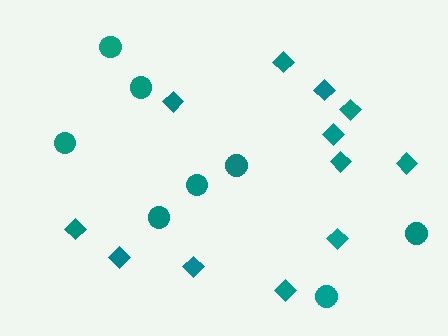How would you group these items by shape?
There are 2 groups: one group of diamonds (12) and one group of circles (8).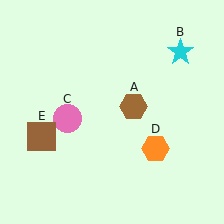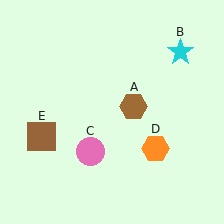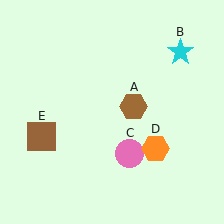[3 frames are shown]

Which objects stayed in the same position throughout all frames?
Brown hexagon (object A) and cyan star (object B) and orange hexagon (object D) and brown square (object E) remained stationary.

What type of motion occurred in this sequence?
The pink circle (object C) rotated counterclockwise around the center of the scene.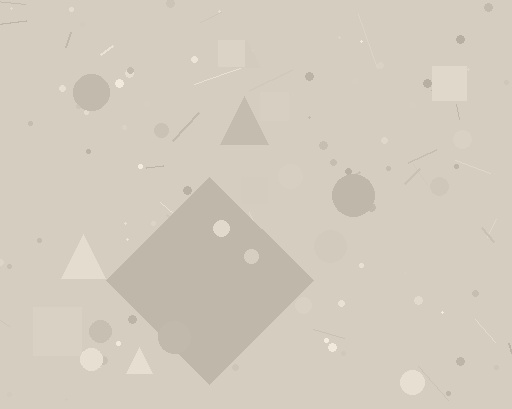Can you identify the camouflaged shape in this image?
The camouflaged shape is a diamond.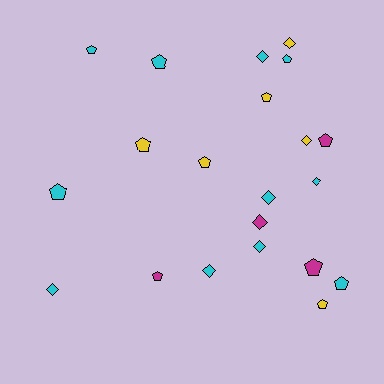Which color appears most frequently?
Cyan, with 11 objects.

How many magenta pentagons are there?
There are 3 magenta pentagons.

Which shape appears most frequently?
Pentagon, with 12 objects.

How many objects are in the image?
There are 21 objects.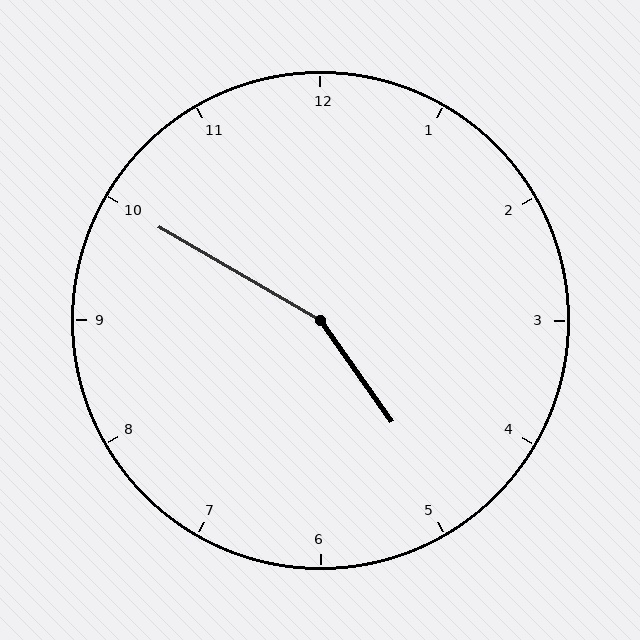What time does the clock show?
4:50.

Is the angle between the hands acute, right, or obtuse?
It is obtuse.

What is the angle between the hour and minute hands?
Approximately 155 degrees.